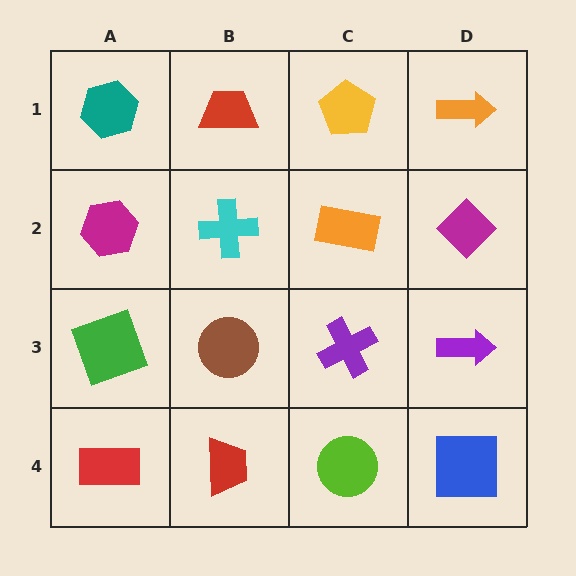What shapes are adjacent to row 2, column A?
A teal hexagon (row 1, column A), a green square (row 3, column A), a cyan cross (row 2, column B).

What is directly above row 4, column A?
A green square.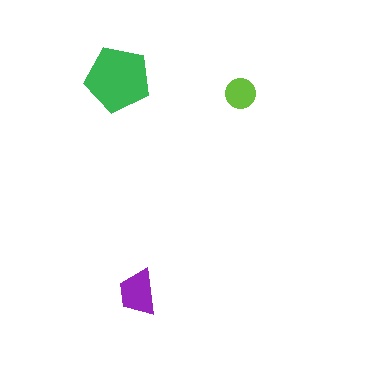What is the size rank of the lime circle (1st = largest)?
3rd.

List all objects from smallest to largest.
The lime circle, the purple trapezoid, the green pentagon.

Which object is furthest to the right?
The lime circle is rightmost.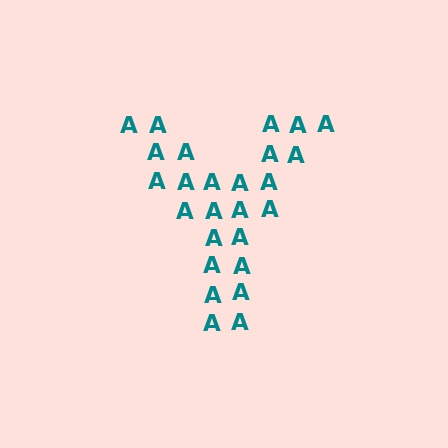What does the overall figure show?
The overall figure shows the letter Y.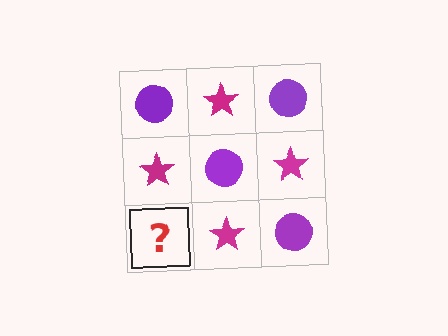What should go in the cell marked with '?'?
The missing cell should contain a purple circle.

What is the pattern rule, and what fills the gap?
The rule is that it alternates purple circle and magenta star in a checkerboard pattern. The gap should be filled with a purple circle.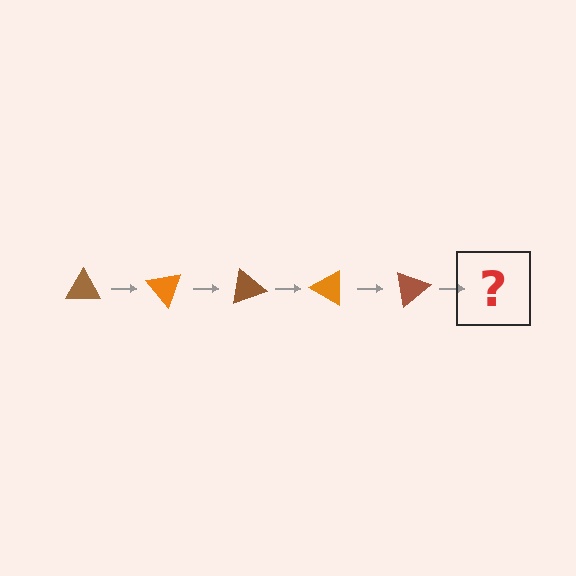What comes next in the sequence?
The next element should be an orange triangle, rotated 250 degrees from the start.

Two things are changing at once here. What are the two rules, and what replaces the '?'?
The two rules are that it rotates 50 degrees each step and the color cycles through brown and orange. The '?' should be an orange triangle, rotated 250 degrees from the start.